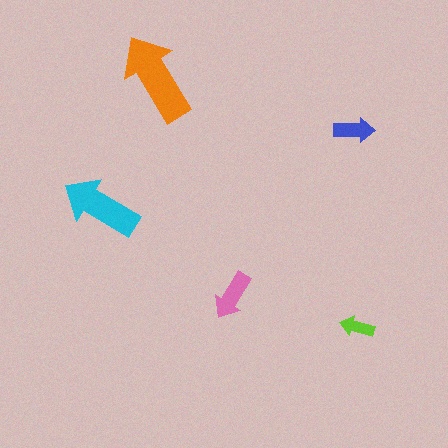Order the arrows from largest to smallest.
the orange one, the cyan one, the pink one, the blue one, the lime one.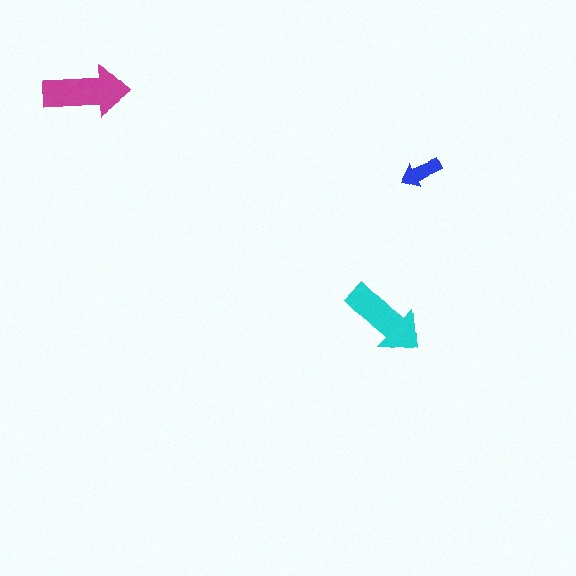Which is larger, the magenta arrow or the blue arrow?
The magenta one.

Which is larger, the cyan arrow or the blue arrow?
The cyan one.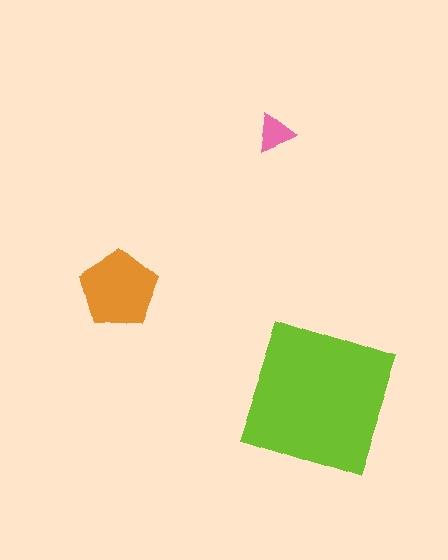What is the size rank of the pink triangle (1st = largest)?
3rd.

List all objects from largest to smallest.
The lime square, the orange pentagon, the pink triangle.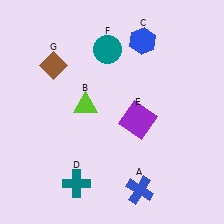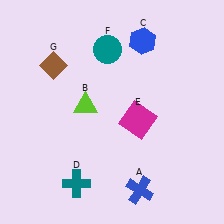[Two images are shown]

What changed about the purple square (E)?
In Image 1, E is purple. In Image 2, it changed to magenta.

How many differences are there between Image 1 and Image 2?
There is 1 difference between the two images.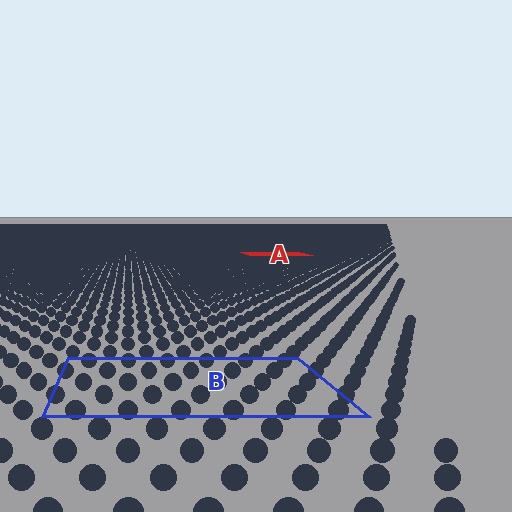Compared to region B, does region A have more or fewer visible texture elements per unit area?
Region A has more texture elements per unit area — they are packed more densely because it is farther away.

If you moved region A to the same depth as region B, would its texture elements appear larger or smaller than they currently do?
They would appear larger. At a closer depth, the same texture elements are projected at a bigger on-screen size.